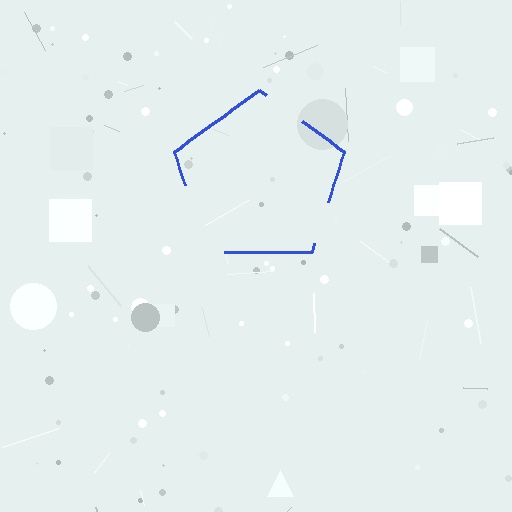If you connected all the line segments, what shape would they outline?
They would outline a pentagon.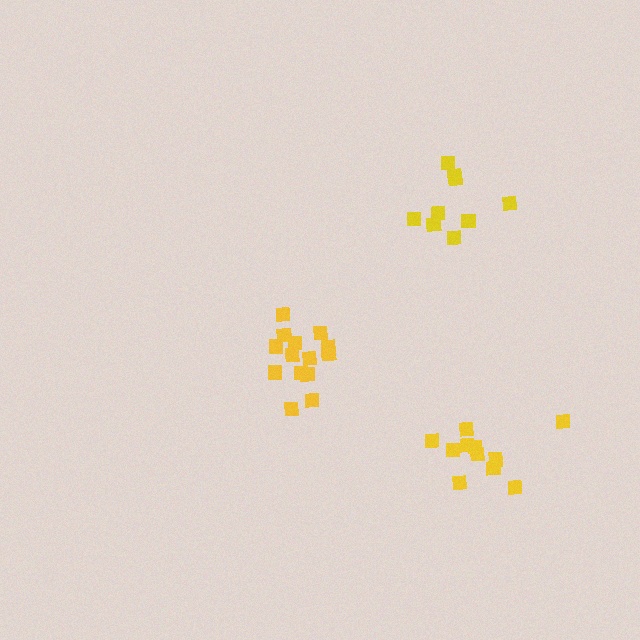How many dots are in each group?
Group 1: 11 dots, Group 2: 14 dots, Group 3: 9 dots (34 total).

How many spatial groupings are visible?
There are 3 spatial groupings.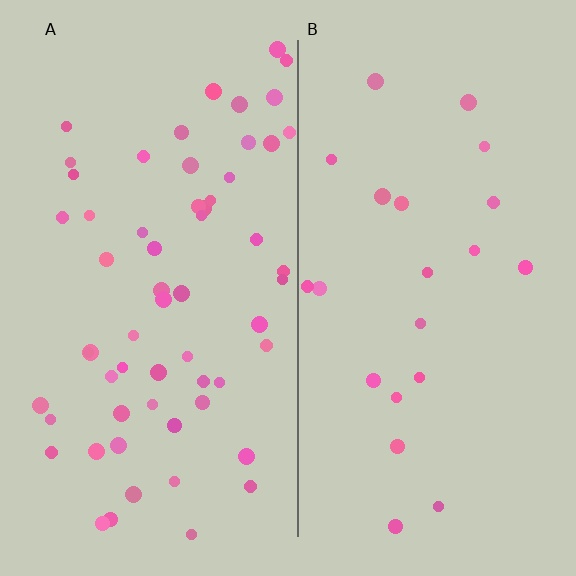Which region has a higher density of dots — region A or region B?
A (the left).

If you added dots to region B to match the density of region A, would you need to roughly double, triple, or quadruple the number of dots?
Approximately triple.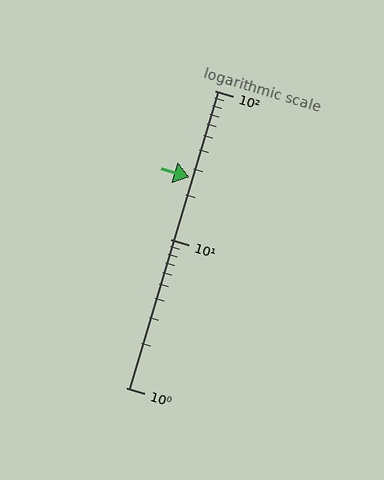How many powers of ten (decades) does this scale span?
The scale spans 2 decades, from 1 to 100.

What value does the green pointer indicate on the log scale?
The pointer indicates approximately 26.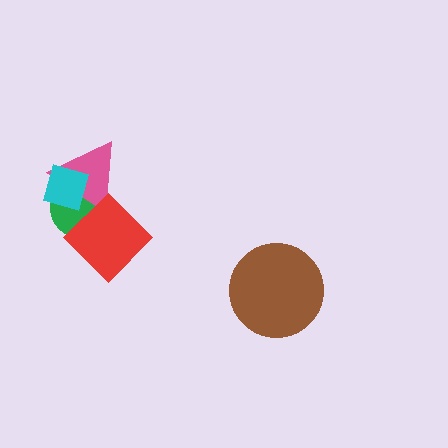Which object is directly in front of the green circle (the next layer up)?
The pink triangle is directly in front of the green circle.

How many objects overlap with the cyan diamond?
2 objects overlap with the cyan diamond.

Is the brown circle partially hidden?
No, no other shape covers it.